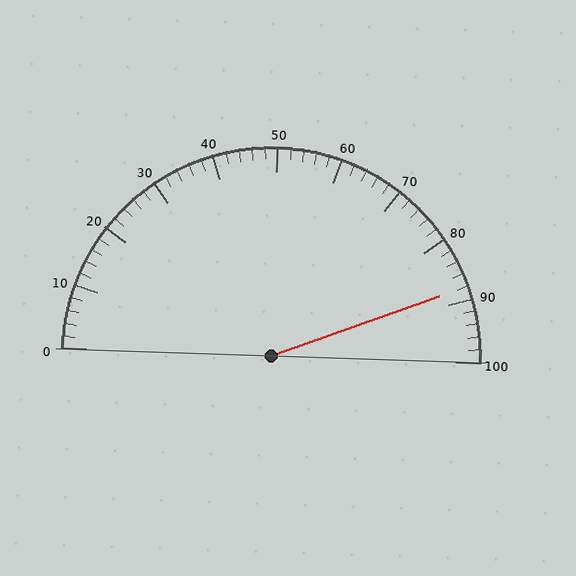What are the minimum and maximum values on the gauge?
The gauge ranges from 0 to 100.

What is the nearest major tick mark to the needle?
The nearest major tick mark is 90.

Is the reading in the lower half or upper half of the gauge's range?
The reading is in the upper half of the range (0 to 100).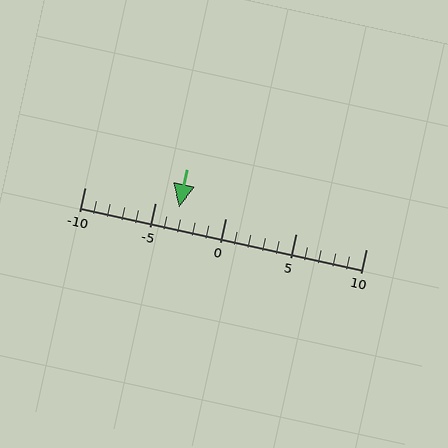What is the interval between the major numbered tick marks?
The major tick marks are spaced 5 units apart.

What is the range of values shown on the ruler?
The ruler shows values from -10 to 10.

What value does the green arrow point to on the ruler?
The green arrow points to approximately -3.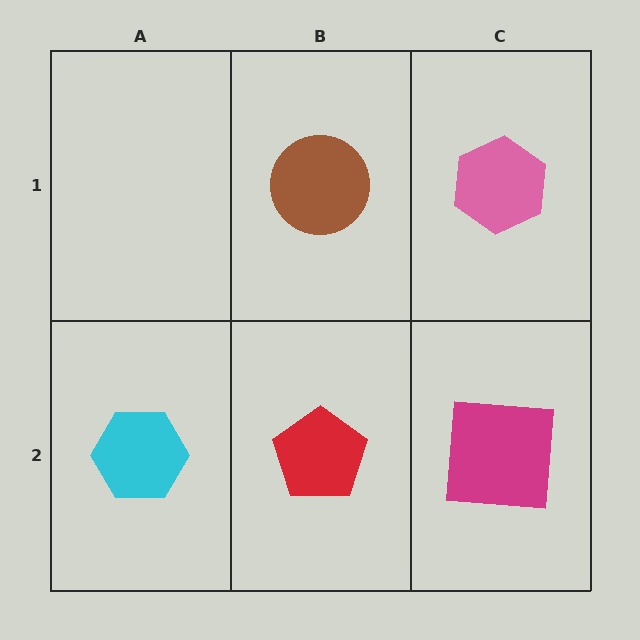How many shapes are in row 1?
2 shapes.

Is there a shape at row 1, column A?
No, that cell is empty.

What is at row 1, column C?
A pink hexagon.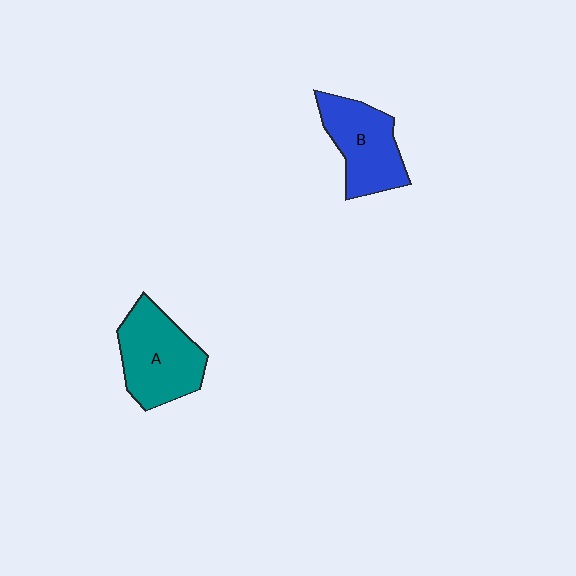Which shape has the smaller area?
Shape B (blue).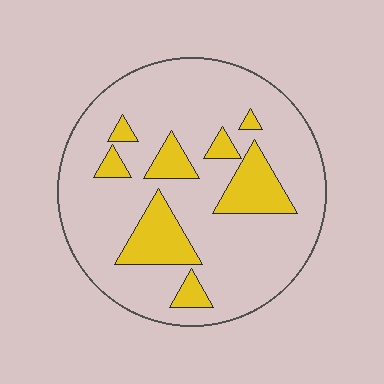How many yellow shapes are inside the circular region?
8.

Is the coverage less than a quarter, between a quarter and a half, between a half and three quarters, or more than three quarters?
Less than a quarter.